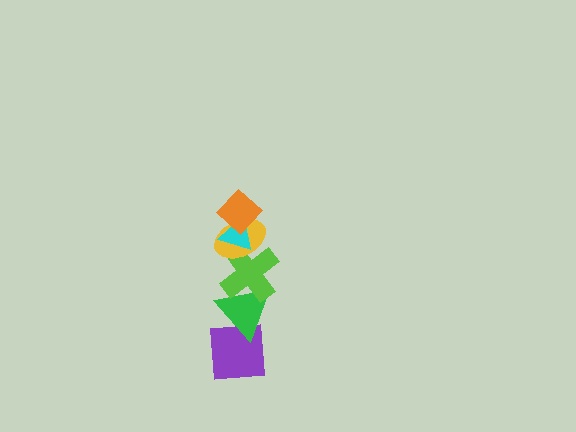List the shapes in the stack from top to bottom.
From top to bottom: the orange diamond, the cyan triangle, the yellow ellipse, the lime cross, the green triangle, the purple square.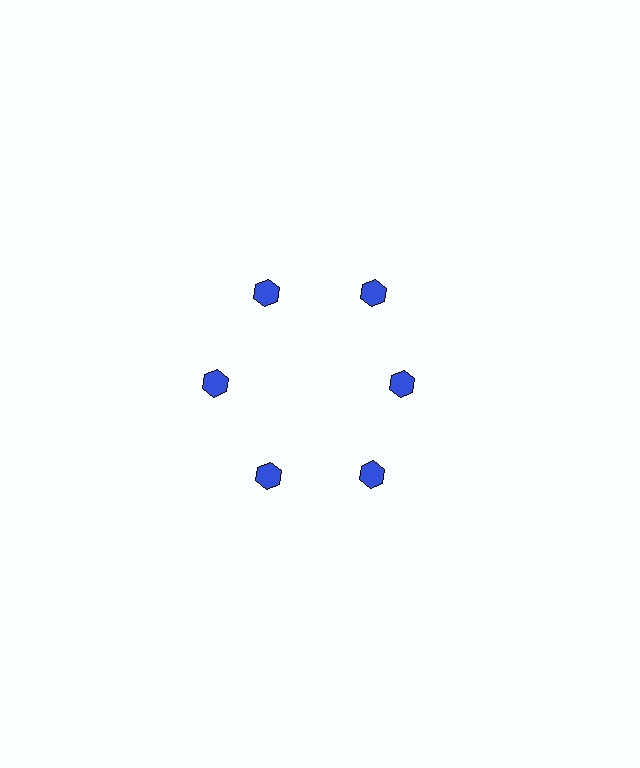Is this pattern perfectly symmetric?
No. The 6 blue hexagons are arranged in a ring, but one element near the 3 o'clock position is pulled inward toward the center, breaking the 6-fold rotational symmetry.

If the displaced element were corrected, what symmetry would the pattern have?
It would have 6-fold rotational symmetry — the pattern would map onto itself every 60 degrees.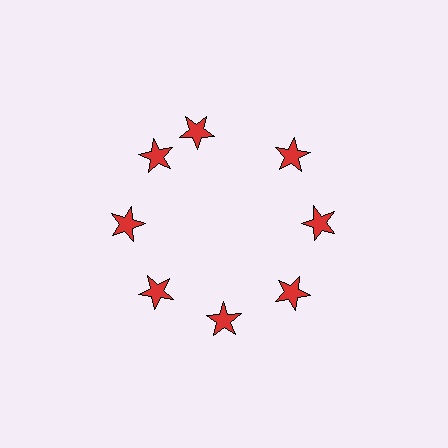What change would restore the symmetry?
The symmetry would be restored by rotating it back into even spacing with its neighbors so that all 8 stars sit at equal angles and equal distance from the center.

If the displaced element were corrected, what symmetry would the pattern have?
It would have 8-fold rotational symmetry — the pattern would map onto itself every 45 degrees.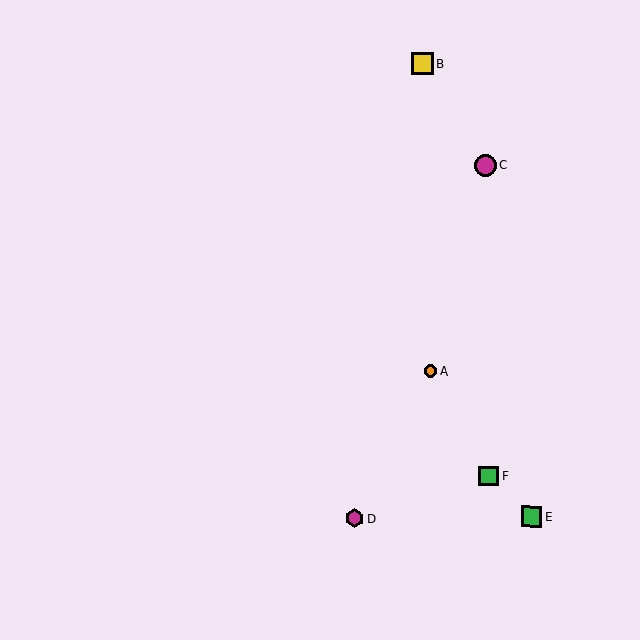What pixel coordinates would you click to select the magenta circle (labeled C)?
Click at (485, 165) to select the magenta circle C.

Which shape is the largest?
The yellow square (labeled B) is the largest.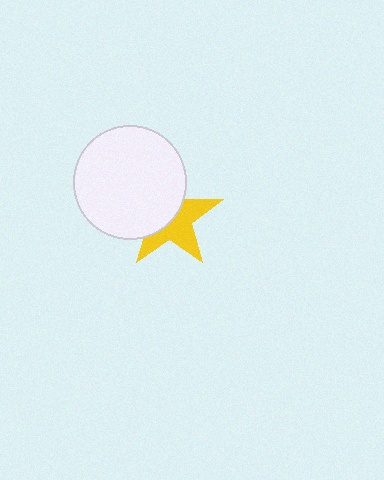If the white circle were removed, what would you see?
You would see the complete yellow star.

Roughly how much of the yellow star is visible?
About half of it is visible (roughly 50%).